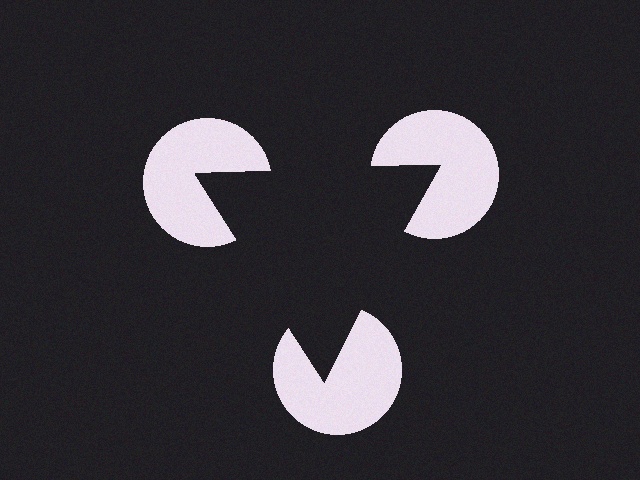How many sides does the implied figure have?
3 sides.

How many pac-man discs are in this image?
There are 3 — one at each vertex of the illusory triangle.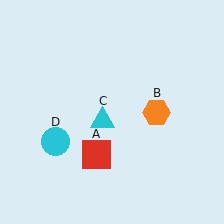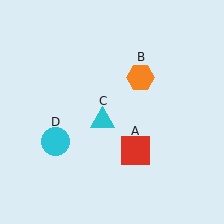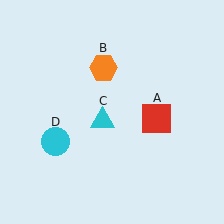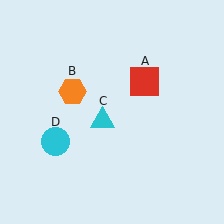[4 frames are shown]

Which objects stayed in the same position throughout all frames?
Cyan triangle (object C) and cyan circle (object D) remained stationary.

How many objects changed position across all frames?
2 objects changed position: red square (object A), orange hexagon (object B).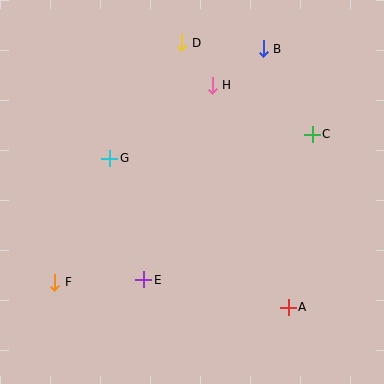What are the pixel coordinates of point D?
Point D is at (182, 43).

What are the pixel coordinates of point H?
Point H is at (212, 85).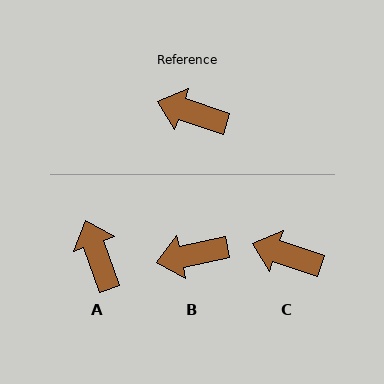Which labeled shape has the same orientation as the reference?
C.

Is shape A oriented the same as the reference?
No, it is off by about 52 degrees.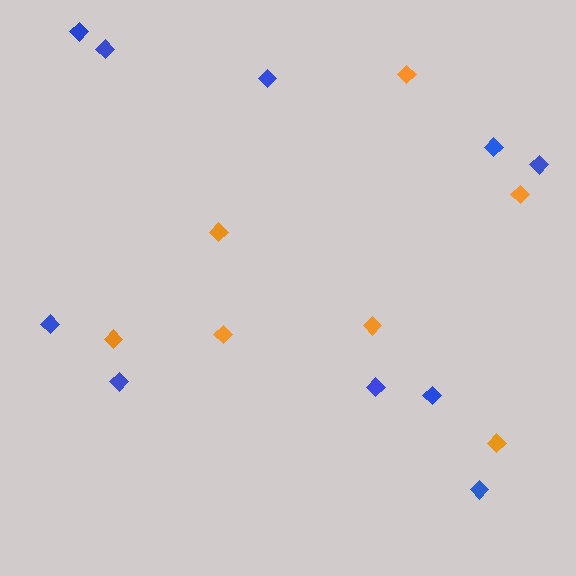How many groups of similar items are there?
There are 2 groups: one group of blue diamonds (10) and one group of orange diamonds (7).